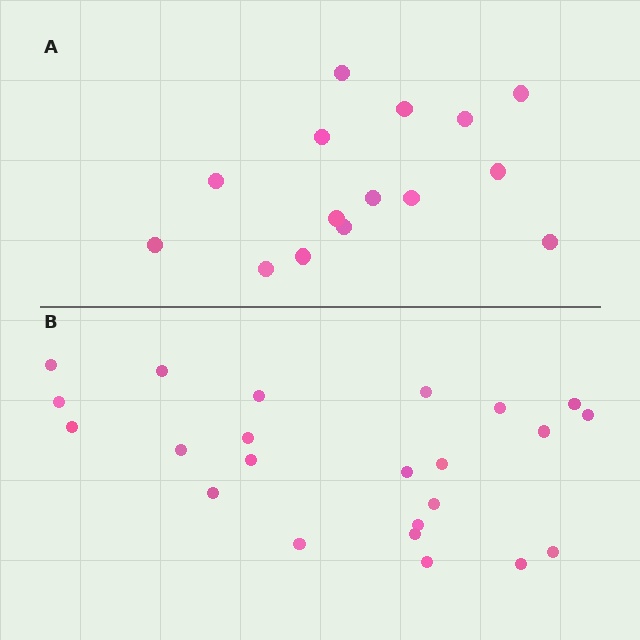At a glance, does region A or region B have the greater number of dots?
Region B (the bottom region) has more dots.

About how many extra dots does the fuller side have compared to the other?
Region B has roughly 8 or so more dots than region A.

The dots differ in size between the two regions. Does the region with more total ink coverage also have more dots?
No. Region A has more total ink coverage because its dots are larger, but region B actually contains more individual dots. Total area can be misleading — the number of items is what matters here.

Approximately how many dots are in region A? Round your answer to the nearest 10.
About 20 dots. (The exact count is 15, which rounds to 20.)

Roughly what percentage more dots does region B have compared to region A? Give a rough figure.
About 55% more.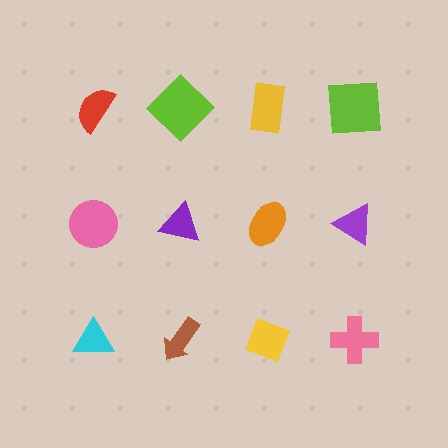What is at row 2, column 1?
A pink circle.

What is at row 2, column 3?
An orange ellipse.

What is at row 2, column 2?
A purple triangle.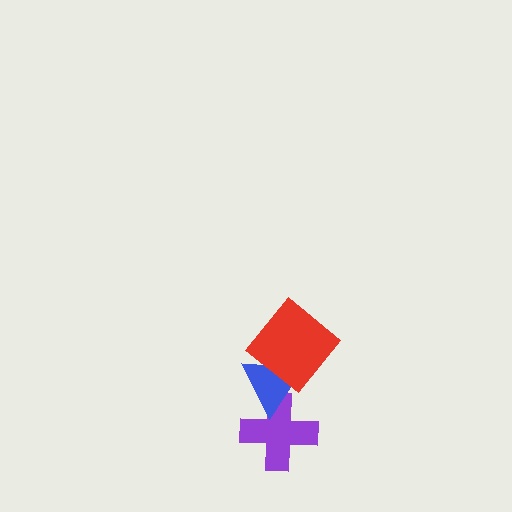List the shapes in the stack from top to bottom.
From top to bottom: the red diamond, the blue triangle, the purple cross.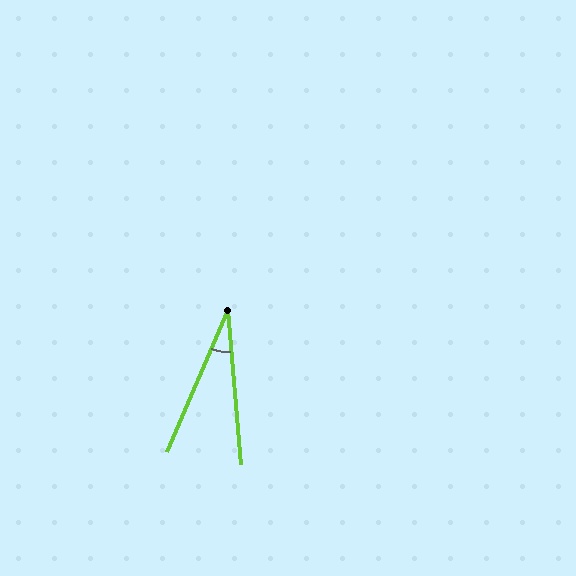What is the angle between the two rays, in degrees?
Approximately 28 degrees.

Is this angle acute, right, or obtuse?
It is acute.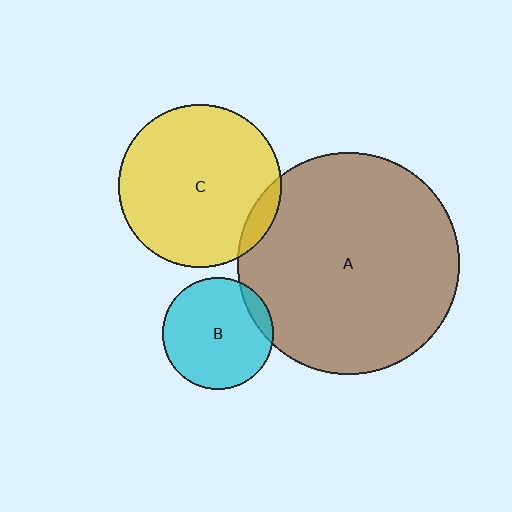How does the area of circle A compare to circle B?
Approximately 4.0 times.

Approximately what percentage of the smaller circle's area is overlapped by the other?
Approximately 10%.